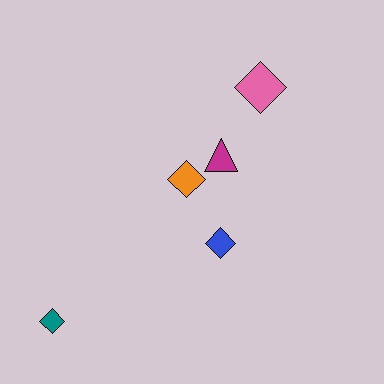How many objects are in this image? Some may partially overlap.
There are 5 objects.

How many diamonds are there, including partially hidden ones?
There are 4 diamonds.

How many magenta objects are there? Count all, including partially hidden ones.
There is 1 magenta object.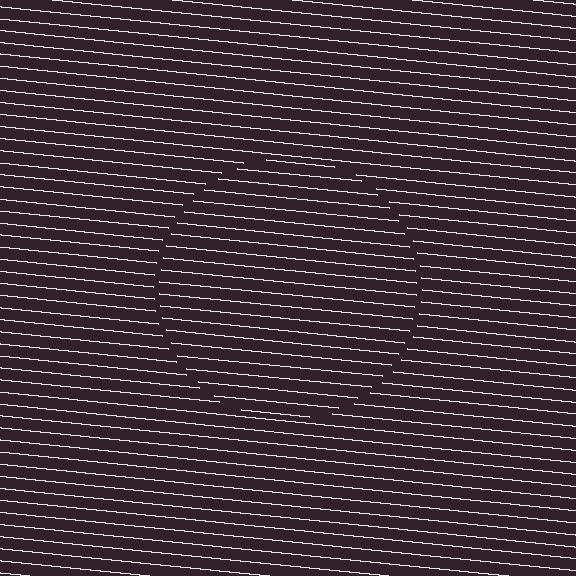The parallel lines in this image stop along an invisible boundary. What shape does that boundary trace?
An illusory circle. The interior of the shape contains the same grating, shifted by half a period — the contour is defined by the phase discontinuity where line-ends from the inner and outer gratings abut.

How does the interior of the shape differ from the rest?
The interior of the shape contains the same grating, shifted by half a period — the contour is defined by the phase discontinuity where line-ends from the inner and outer gratings abut.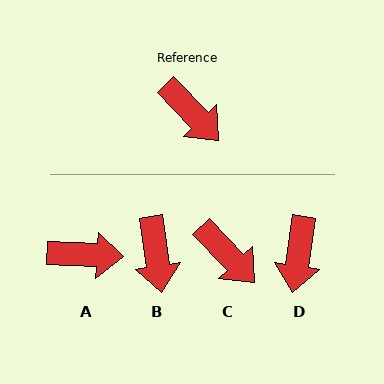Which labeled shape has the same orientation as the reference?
C.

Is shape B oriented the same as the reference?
No, it is off by about 36 degrees.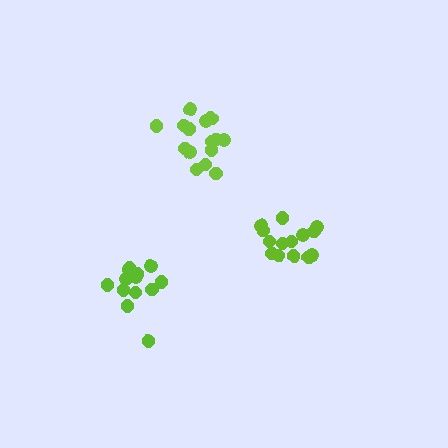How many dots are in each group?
Group 1: 16 dots, Group 2: 14 dots, Group 3: 13 dots (43 total).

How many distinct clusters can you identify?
There are 3 distinct clusters.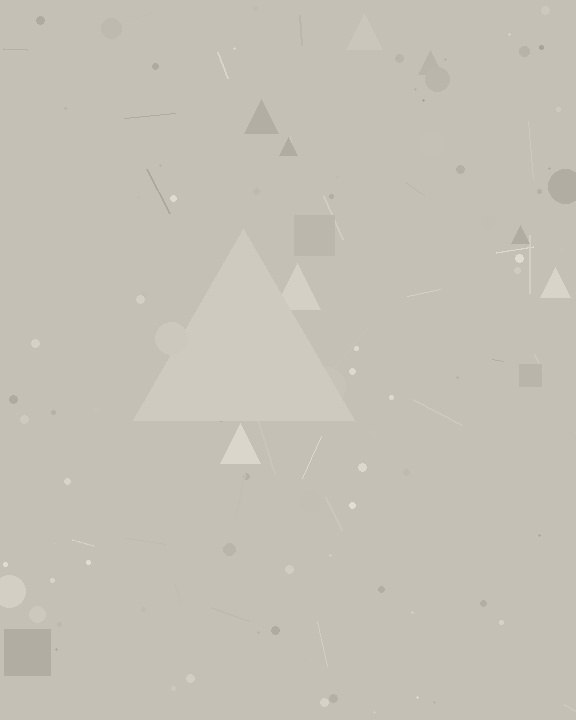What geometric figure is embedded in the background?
A triangle is embedded in the background.